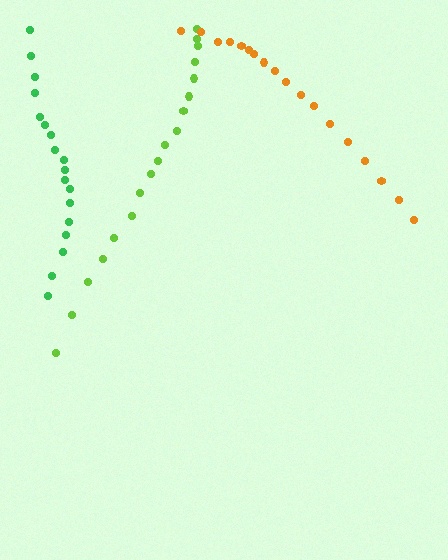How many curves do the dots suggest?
There are 3 distinct paths.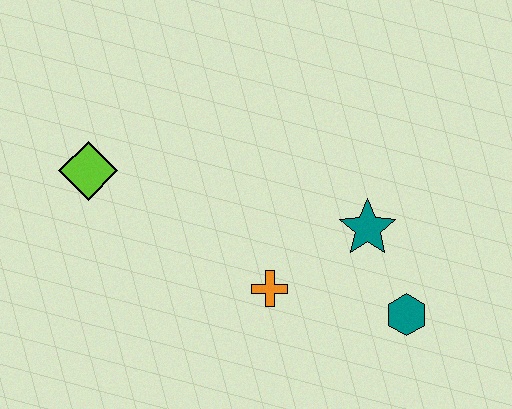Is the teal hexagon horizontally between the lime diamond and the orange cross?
No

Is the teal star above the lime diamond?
No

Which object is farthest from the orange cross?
The lime diamond is farthest from the orange cross.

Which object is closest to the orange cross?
The teal star is closest to the orange cross.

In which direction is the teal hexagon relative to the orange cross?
The teal hexagon is to the right of the orange cross.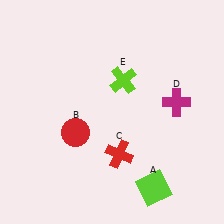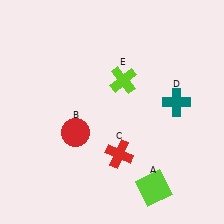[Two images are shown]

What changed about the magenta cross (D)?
In Image 1, D is magenta. In Image 2, it changed to teal.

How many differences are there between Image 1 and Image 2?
There is 1 difference between the two images.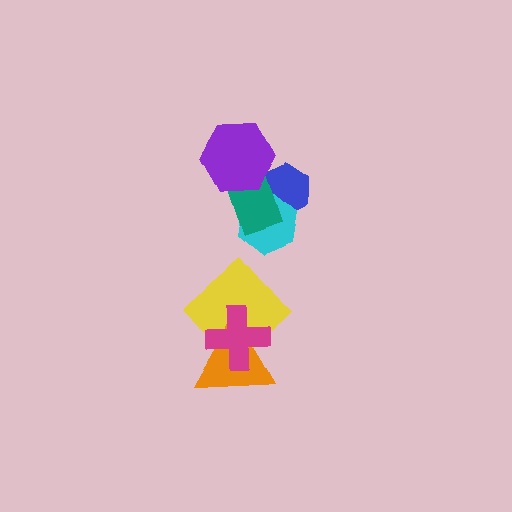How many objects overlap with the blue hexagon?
3 objects overlap with the blue hexagon.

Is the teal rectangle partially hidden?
Yes, it is partially covered by another shape.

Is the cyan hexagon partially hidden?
Yes, it is partially covered by another shape.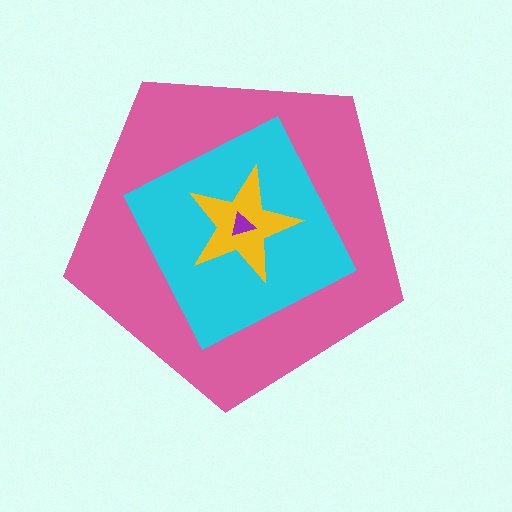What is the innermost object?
The purple triangle.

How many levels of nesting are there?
4.